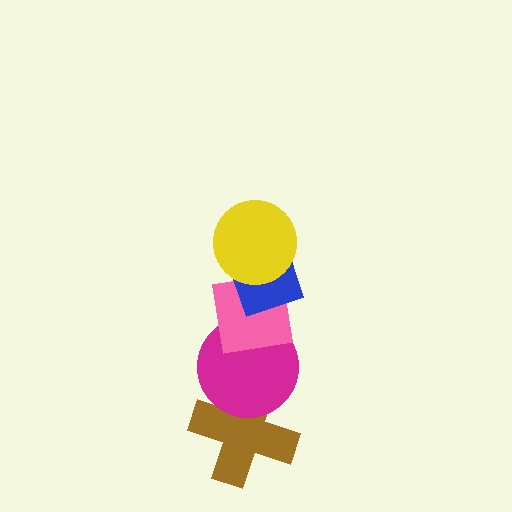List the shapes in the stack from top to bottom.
From top to bottom: the yellow circle, the blue diamond, the pink square, the magenta circle, the brown cross.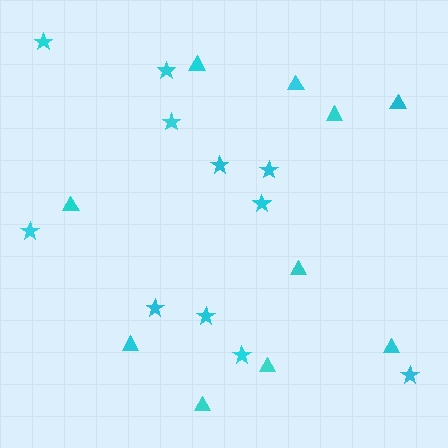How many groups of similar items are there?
There are 2 groups: one group of triangles (10) and one group of stars (11).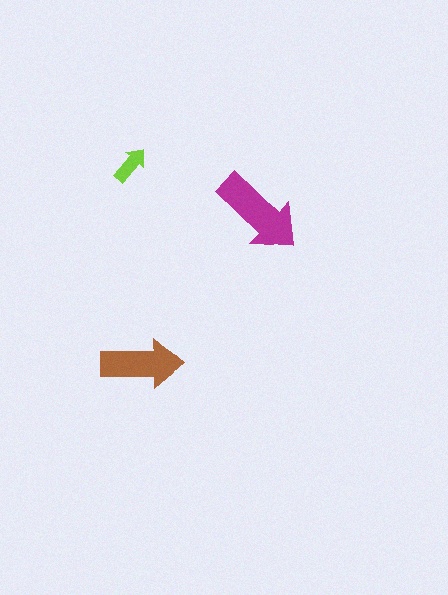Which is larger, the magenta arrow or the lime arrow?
The magenta one.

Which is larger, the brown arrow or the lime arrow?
The brown one.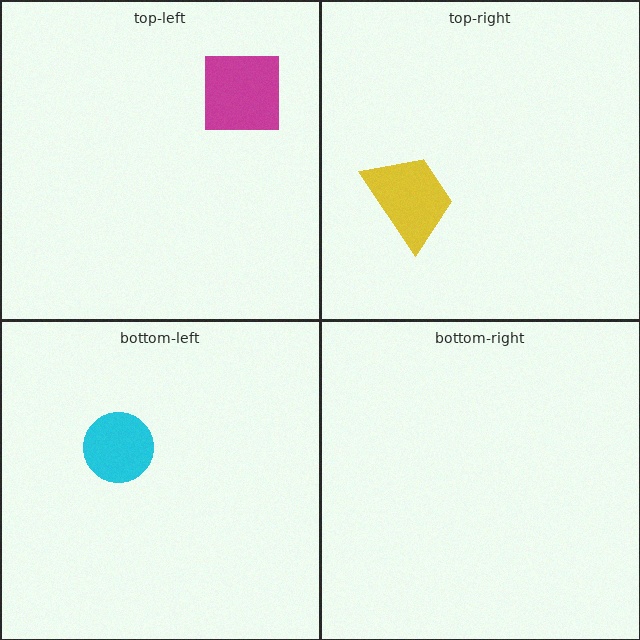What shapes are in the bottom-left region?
The cyan circle.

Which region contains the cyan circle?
The bottom-left region.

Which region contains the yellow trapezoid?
The top-right region.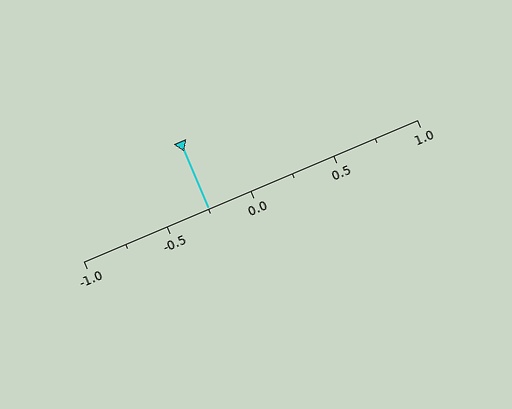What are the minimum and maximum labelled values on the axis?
The axis runs from -1.0 to 1.0.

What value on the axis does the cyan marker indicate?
The marker indicates approximately -0.25.